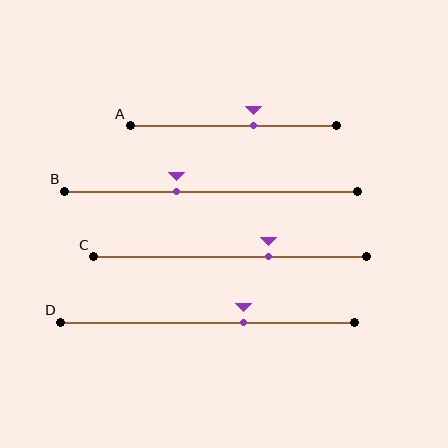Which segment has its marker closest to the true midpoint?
Segment A has its marker closest to the true midpoint.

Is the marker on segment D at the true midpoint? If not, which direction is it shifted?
No, the marker on segment D is shifted to the right by about 12% of the segment length.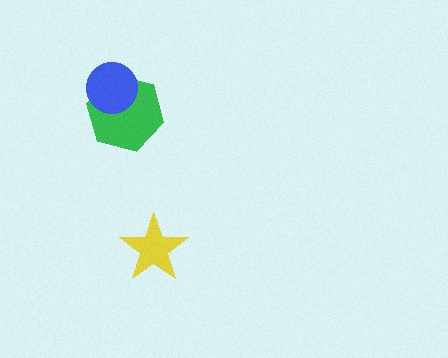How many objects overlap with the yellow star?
0 objects overlap with the yellow star.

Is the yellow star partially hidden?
No, no other shape covers it.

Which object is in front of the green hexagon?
The blue circle is in front of the green hexagon.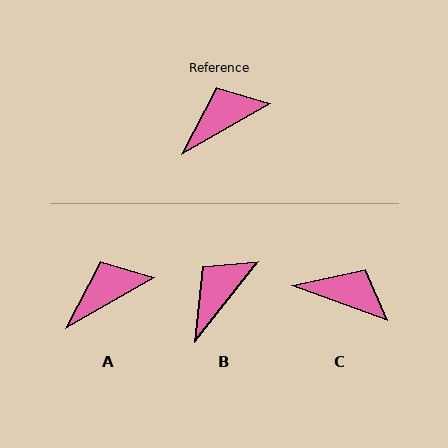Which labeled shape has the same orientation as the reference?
A.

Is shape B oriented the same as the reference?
No, it is off by about 22 degrees.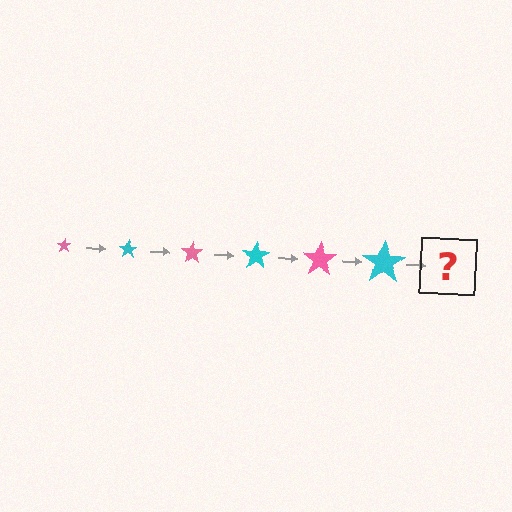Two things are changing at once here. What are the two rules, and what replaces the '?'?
The two rules are that the star grows larger each step and the color cycles through pink and cyan. The '?' should be a pink star, larger than the previous one.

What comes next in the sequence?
The next element should be a pink star, larger than the previous one.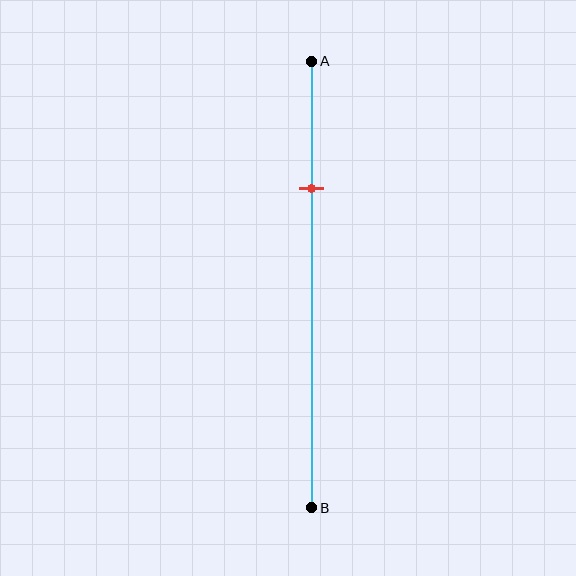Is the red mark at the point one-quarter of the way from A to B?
No, the mark is at about 30% from A, not at the 25% one-quarter point.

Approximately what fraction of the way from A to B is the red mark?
The red mark is approximately 30% of the way from A to B.